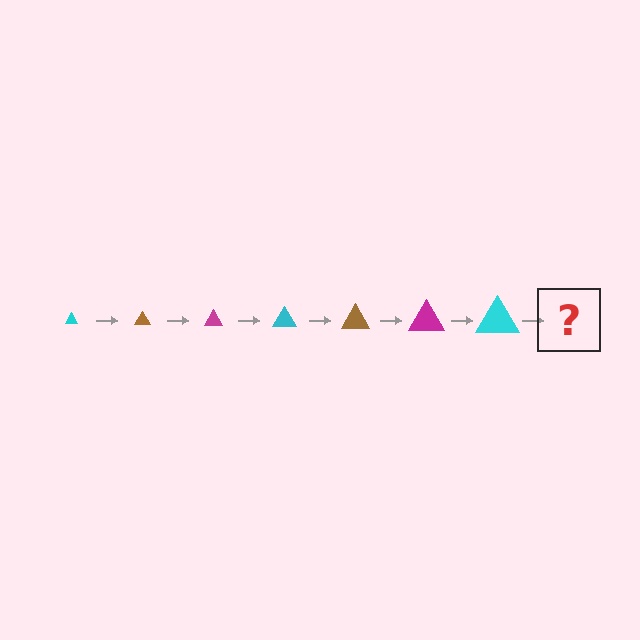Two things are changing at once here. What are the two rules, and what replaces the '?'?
The two rules are that the triangle grows larger each step and the color cycles through cyan, brown, and magenta. The '?' should be a brown triangle, larger than the previous one.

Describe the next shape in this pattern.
It should be a brown triangle, larger than the previous one.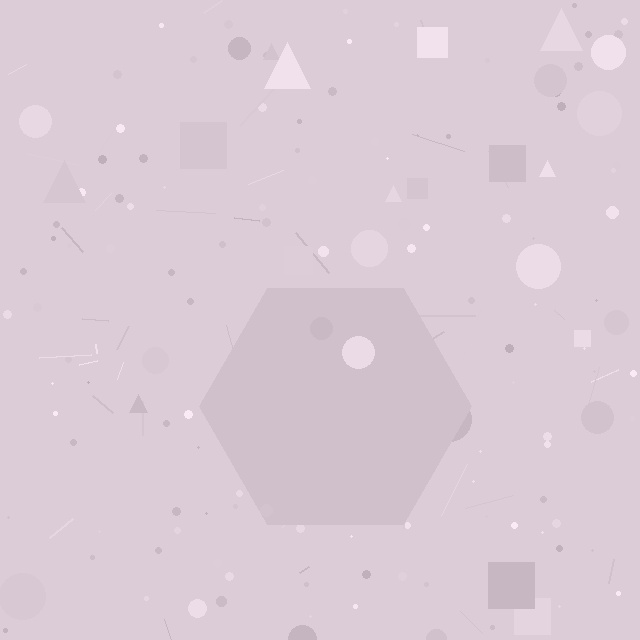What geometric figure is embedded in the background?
A hexagon is embedded in the background.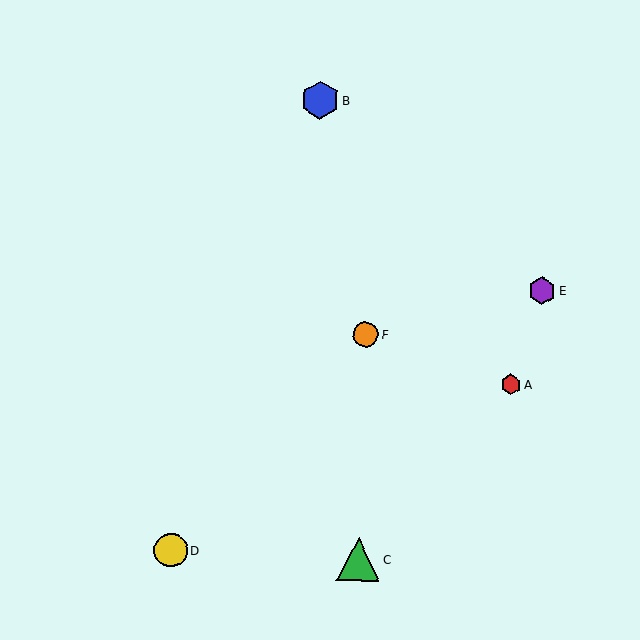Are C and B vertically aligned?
No, C is at x≈359 and B is at x≈320.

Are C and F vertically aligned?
Yes, both are at x≈359.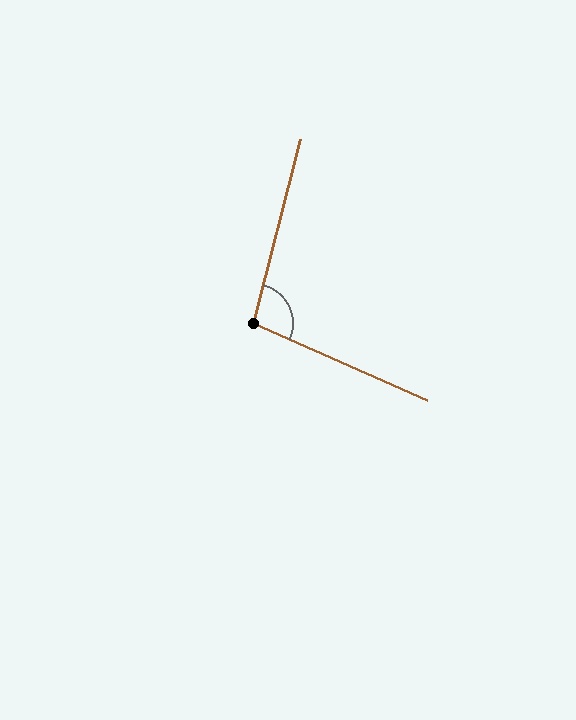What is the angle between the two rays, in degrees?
Approximately 99 degrees.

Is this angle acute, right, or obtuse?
It is obtuse.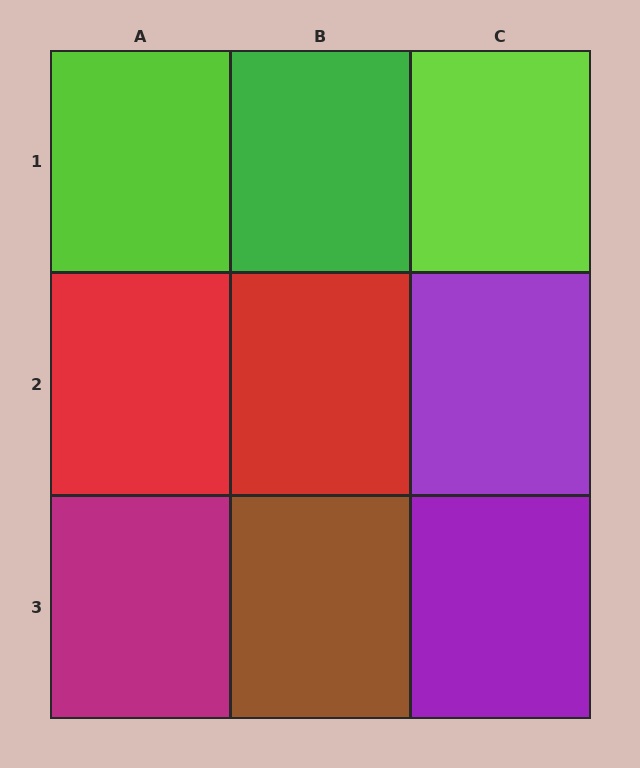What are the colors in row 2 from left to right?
Red, red, purple.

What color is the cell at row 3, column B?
Brown.